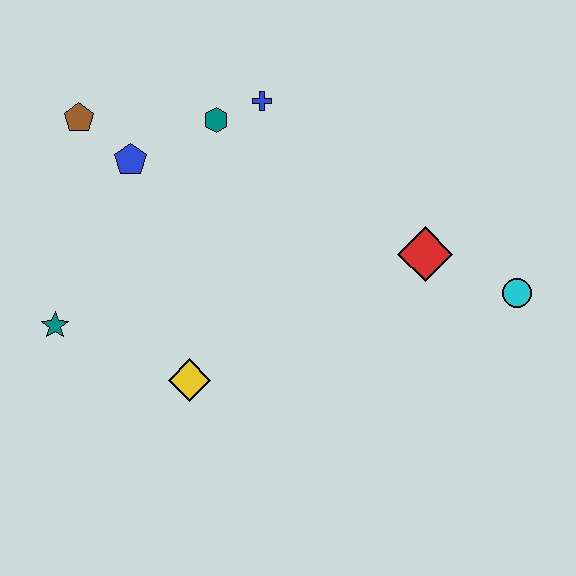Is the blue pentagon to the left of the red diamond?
Yes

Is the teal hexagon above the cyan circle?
Yes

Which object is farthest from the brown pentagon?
The cyan circle is farthest from the brown pentagon.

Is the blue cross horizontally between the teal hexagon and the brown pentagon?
No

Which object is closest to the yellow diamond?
The teal star is closest to the yellow diamond.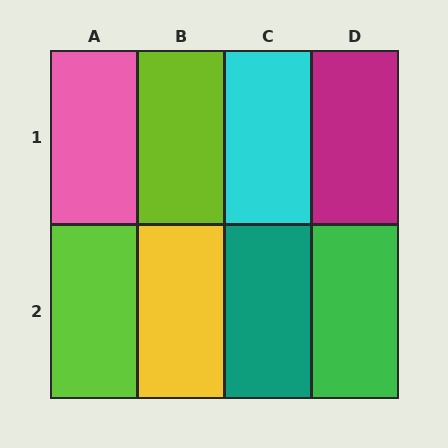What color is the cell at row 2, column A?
Lime.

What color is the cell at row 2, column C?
Teal.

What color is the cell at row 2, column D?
Green.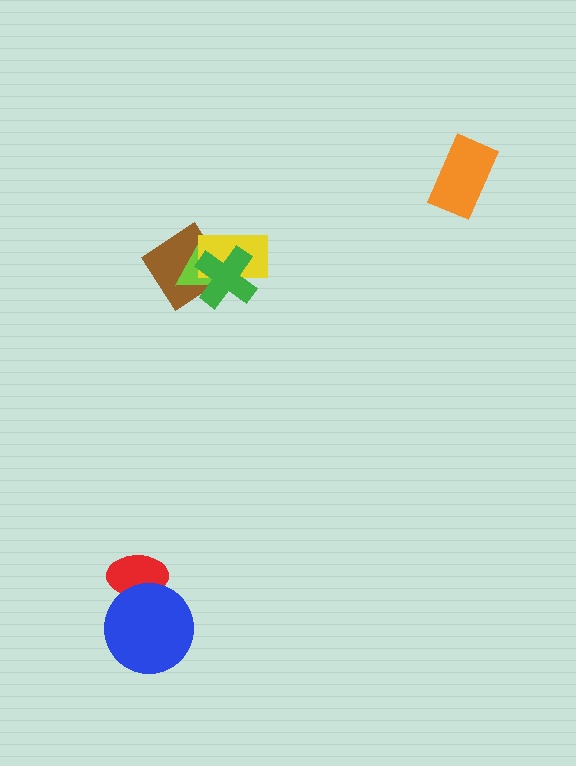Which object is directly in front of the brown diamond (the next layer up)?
The lime triangle is directly in front of the brown diamond.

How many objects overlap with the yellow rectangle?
3 objects overlap with the yellow rectangle.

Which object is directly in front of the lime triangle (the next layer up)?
The yellow rectangle is directly in front of the lime triangle.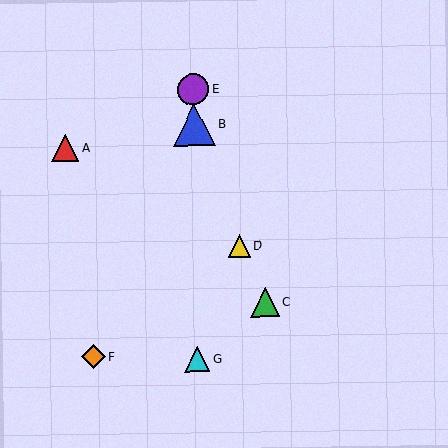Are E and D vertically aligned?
No, E is at x≈193 and D is at x≈240.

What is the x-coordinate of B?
Object B is at x≈194.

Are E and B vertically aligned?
Yes, both are at x≈193.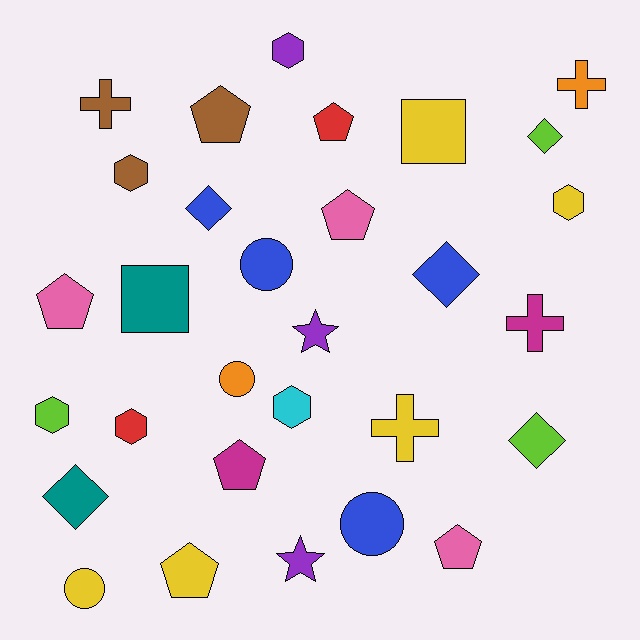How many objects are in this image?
There are 30 objects.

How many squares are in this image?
There are 2 squares.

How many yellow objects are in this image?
There are 5 yellow objects.